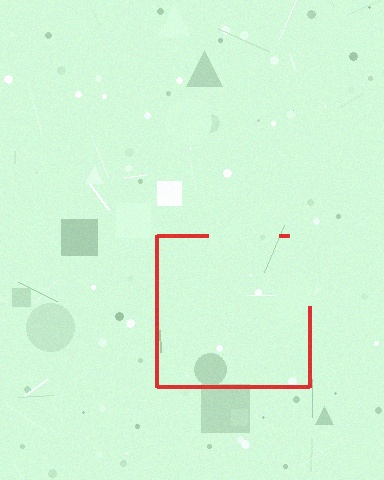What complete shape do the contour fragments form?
The contour fragments form a square.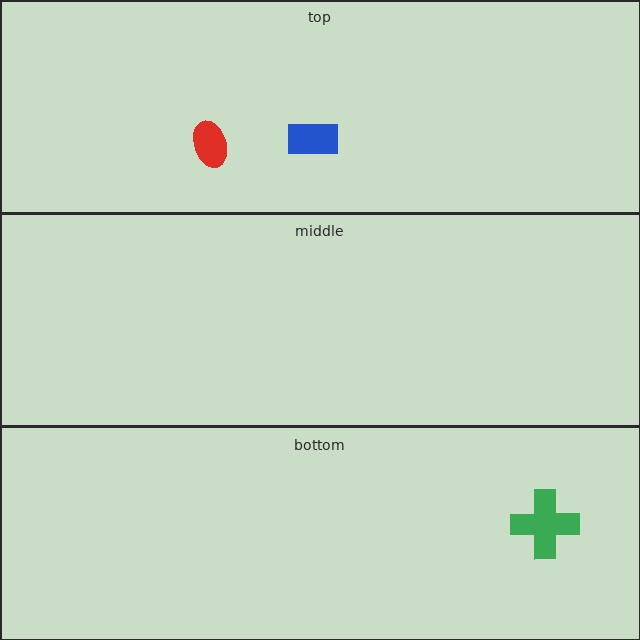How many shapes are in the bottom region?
1.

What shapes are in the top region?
The red ellipse, the blue rectangle.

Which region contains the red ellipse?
The top region.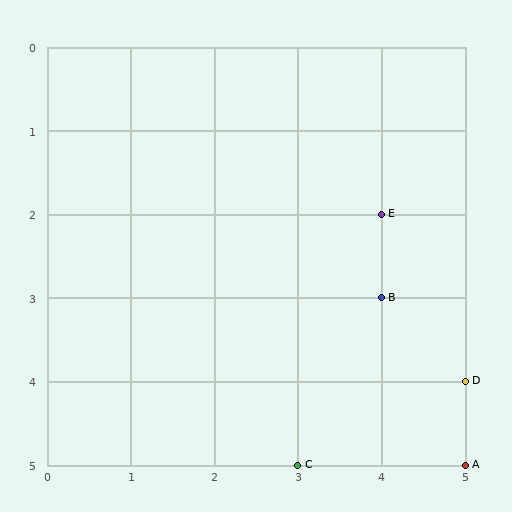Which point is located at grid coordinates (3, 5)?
Point C is at (3, 5).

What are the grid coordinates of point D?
Point D is at grid coordinates (5, 4).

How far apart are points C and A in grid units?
Points C and A are 2 columns apart.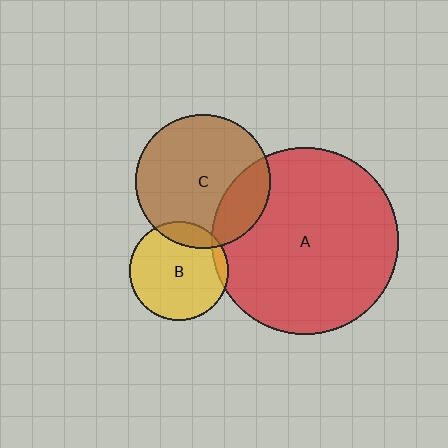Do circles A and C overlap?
Yes.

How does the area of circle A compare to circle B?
Approximately 3.5 times.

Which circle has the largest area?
Circle A (red).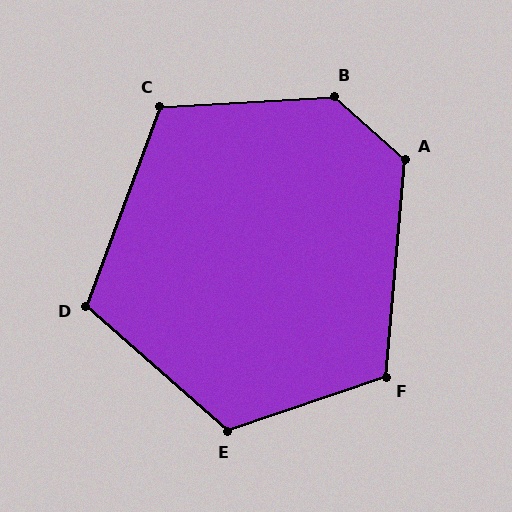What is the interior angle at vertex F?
Approximately 114 degrees (obtuse).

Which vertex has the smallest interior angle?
D, at approximately 111 degrees.